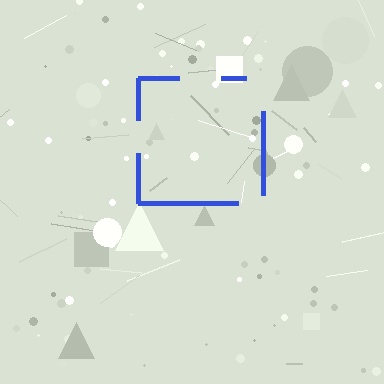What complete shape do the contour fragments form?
The contour fragments form a square.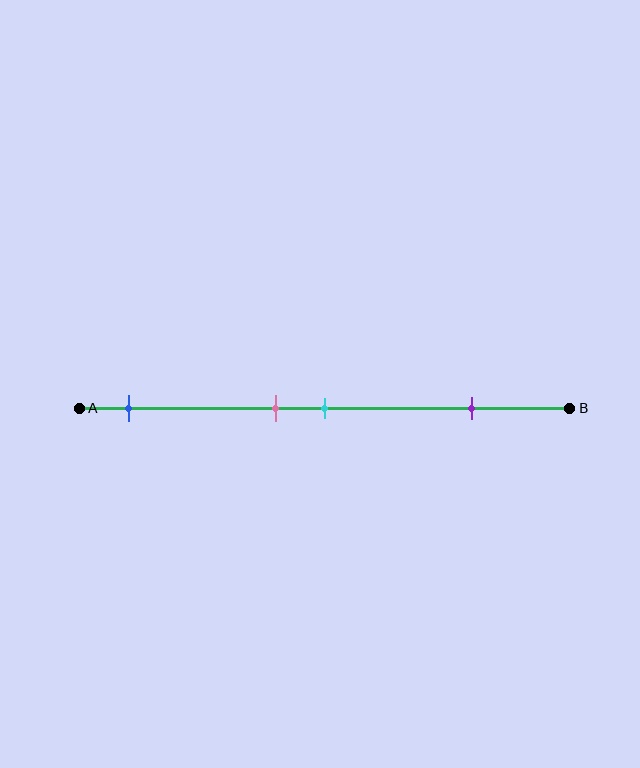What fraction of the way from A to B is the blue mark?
The blue mark is approximately 10% (0.1) of the way from A to B.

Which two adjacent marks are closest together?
The pink and cyan marks are the closest adjacent pair.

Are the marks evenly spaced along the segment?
No, the marks are not evenly spaced.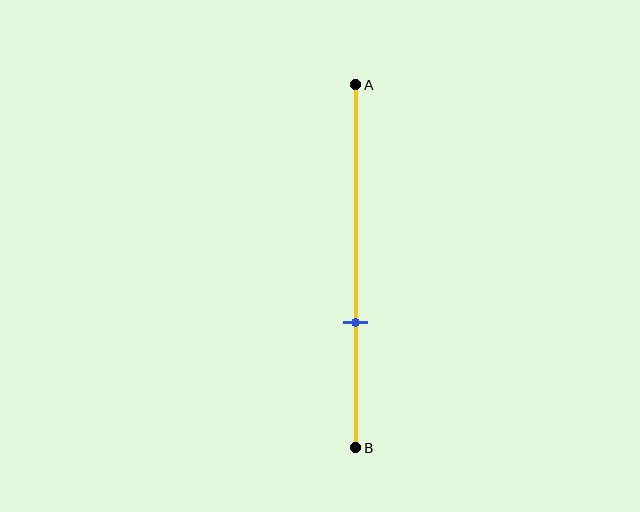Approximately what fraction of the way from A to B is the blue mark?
The blue mark is approximately 65% of the way from A to B.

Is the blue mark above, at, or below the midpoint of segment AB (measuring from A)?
The blue mark is below the midpoint of segment AB.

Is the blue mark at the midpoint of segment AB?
No, the mark is at about 65% from A, not at the 50% midpoint.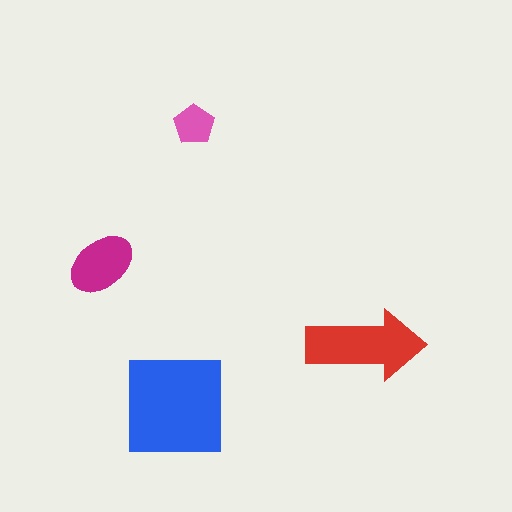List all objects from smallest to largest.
The pink pentagon, the magenta ellipse, the red arrow, the blue square.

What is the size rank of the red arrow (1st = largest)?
2nd.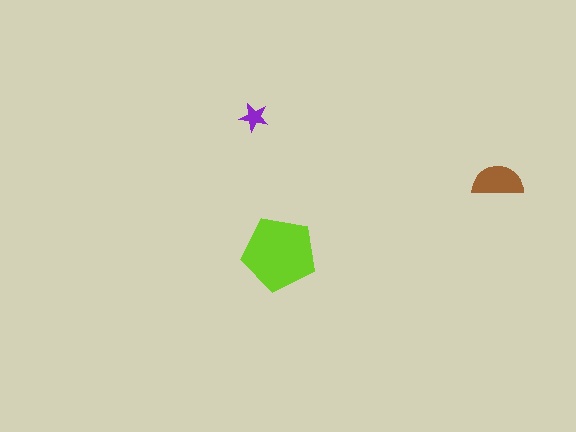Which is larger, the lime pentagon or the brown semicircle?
The lime pentagon.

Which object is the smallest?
The purple star.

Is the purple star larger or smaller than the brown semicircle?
Smaller.